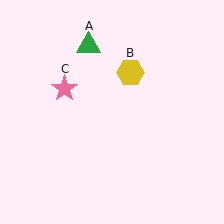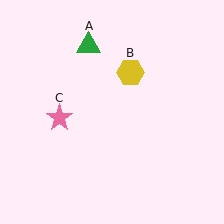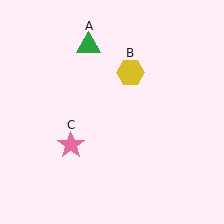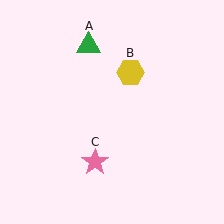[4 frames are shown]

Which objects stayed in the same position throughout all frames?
Green triangle (object A) and yellow hexagon (object B) remained stationary.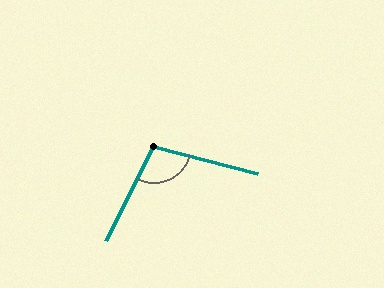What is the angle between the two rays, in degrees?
Approximately 102 degrees.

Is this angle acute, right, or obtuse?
It is obtuse.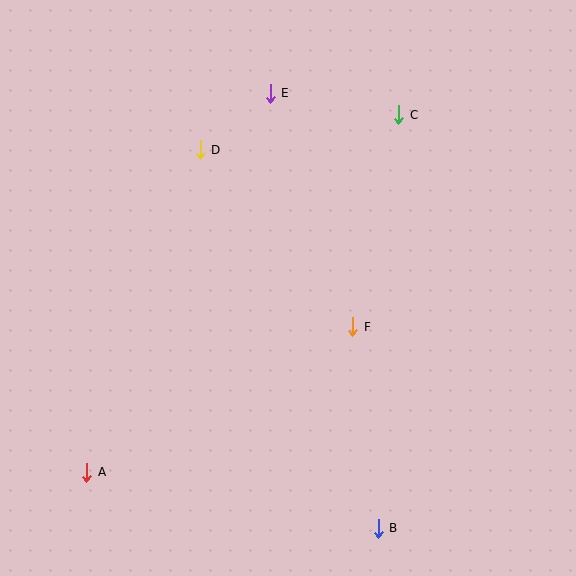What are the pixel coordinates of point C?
Point C is at (399, 115).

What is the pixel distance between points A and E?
The distance between A and E is 421 pixels.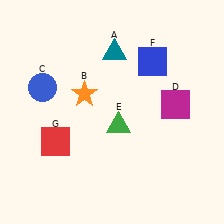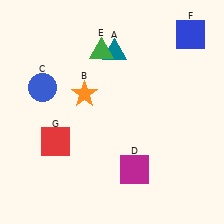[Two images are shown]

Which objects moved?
The objects that moved are: the magenta square (D), the green triangle (E), the blue square (F).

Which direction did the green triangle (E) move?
The green triangle (E) moved up.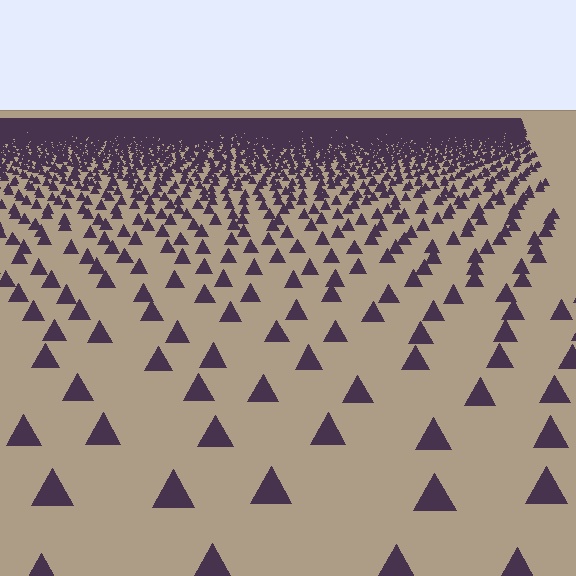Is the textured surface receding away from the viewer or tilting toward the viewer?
The surface is receding away from the viewer. Texture elements get smaller and denser toward the top.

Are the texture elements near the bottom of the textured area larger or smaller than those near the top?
Larger. Near the bottom, elements are closer to the viewer and appear at a bigger on-screen size.